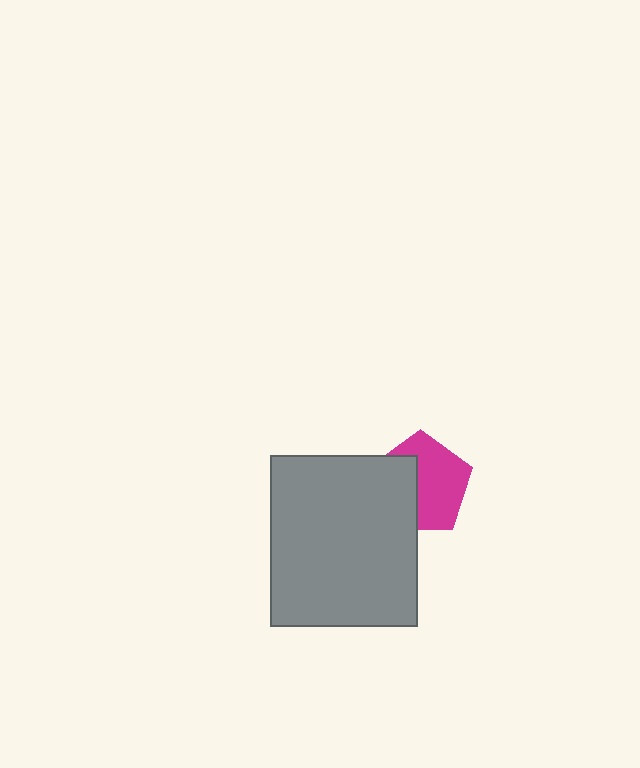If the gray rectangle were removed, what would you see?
You would see the complete magenta pentagon.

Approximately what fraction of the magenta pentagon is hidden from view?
Roughly 40% of the magenta pentagon is hidden behind the gray rectangle.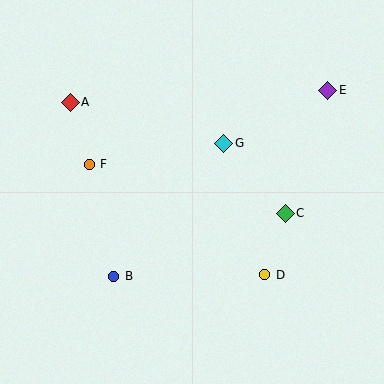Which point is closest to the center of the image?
Point G at (224, 143) is closest to the center.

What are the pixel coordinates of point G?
Point G is at (224, 143).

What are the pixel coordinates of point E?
Point E is at (328, 90).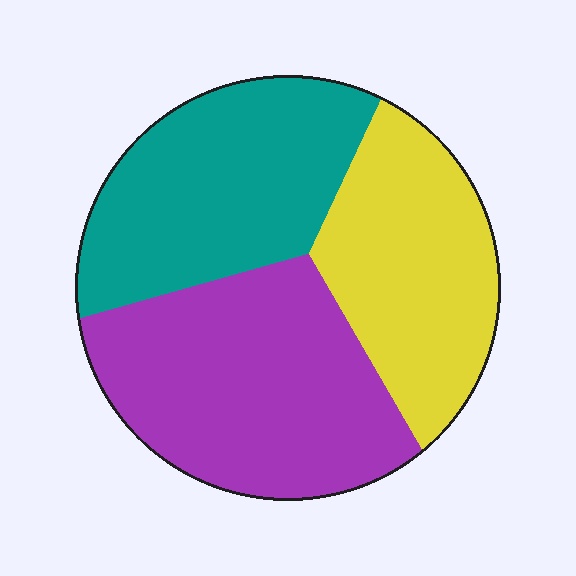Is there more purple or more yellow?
Purple.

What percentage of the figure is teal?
Teal covers about 35% of the figure.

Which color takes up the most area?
Purple, at roughly 40%.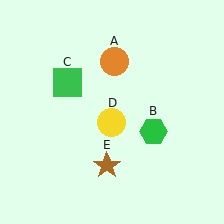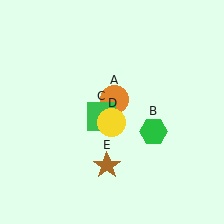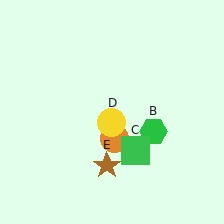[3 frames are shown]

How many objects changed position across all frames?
2 objects changed position: orange circle (object A), green square (object C).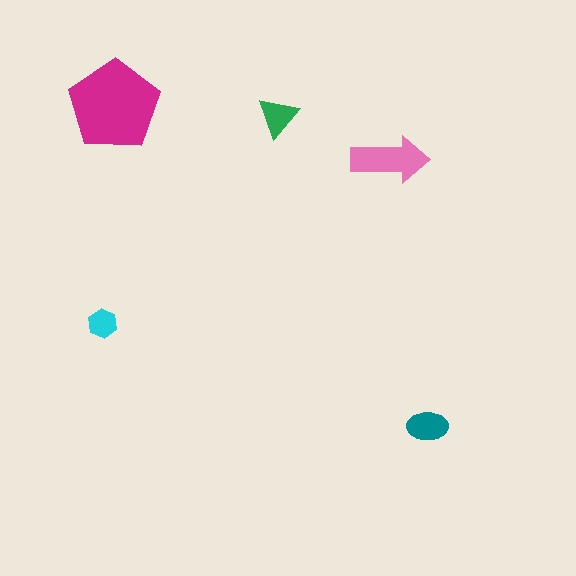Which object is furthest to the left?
The cyan hexagon is leftmost.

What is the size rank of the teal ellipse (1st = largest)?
3rd.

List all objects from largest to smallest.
The magenta pentagon, the pink arrow, the teal ellipse, the green triangle, the cyan hexagon.